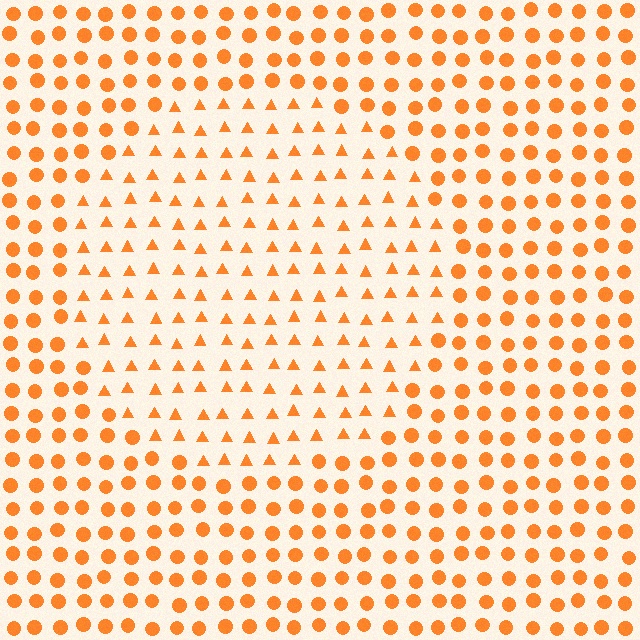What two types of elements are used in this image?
The image uses triangles inside the circle region and circles outside it.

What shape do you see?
I see a circle.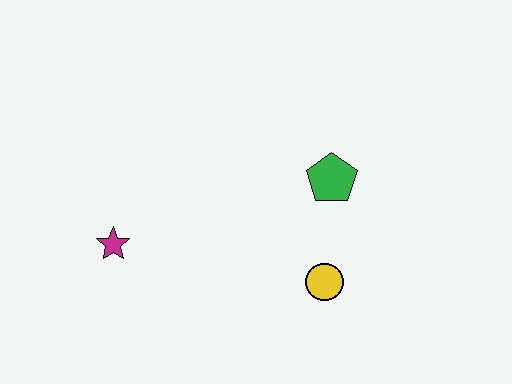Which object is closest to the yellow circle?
The green pentagon is closest to the yellow circle.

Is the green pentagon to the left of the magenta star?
No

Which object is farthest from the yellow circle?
The magenta star is farthest from the yellow circle.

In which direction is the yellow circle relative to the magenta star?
The yellow circle is to the right of the magenta star.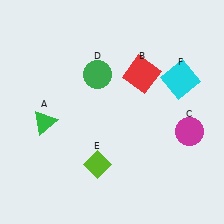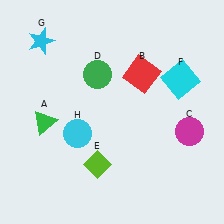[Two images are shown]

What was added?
A cyan star (G), a cyan circle (H) were added in Image 2.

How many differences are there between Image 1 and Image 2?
There are 2 differences between the two images.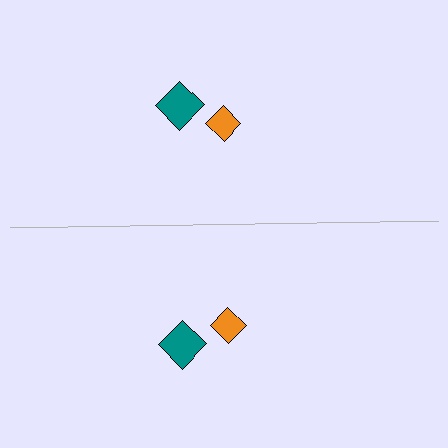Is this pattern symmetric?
Yes, this pattern has bilateral (reflection) symmetry.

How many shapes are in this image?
There are 4 shapes in this image.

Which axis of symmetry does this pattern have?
The pattern has a horizontal axis of symmetry running through the center of the image.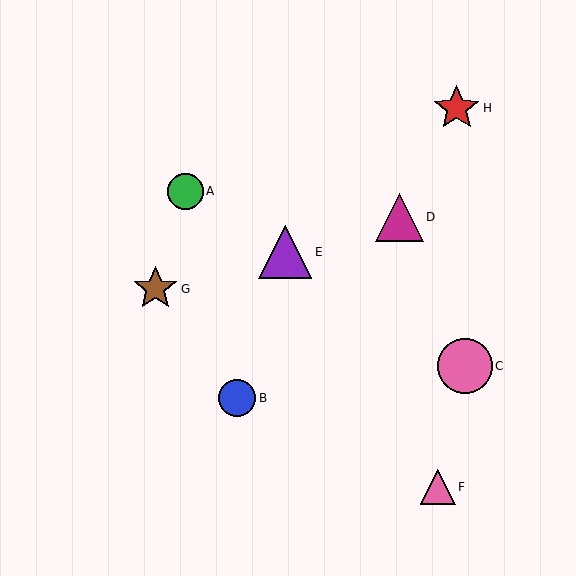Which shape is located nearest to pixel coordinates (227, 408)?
The blue circle (labeled B) at (237, 398) is nearest to that location.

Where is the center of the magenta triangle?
The center of the magenta triangle is at (399, 217).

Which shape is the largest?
The pink circle (labeled C) is the largest.